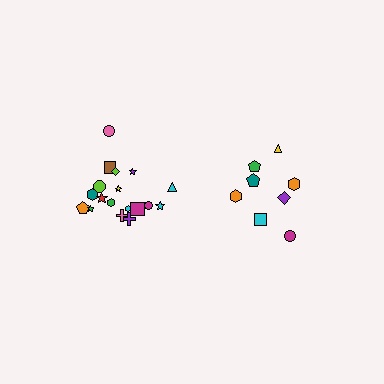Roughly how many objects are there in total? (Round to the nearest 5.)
Roughly 25 objects in total.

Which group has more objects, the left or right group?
The left group.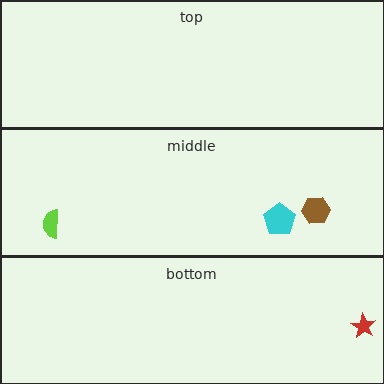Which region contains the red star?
The bottom region.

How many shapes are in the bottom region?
1.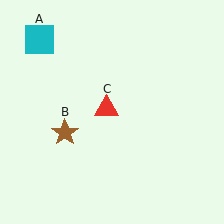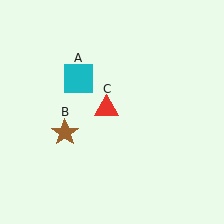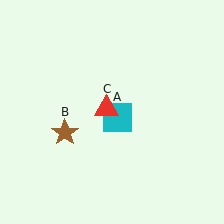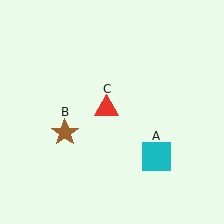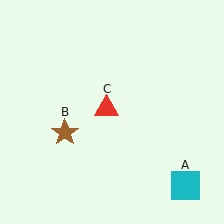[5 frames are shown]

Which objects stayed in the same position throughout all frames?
Brown star (object B) and red triangle (object C) remained stationary.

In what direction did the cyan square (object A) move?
The cyan square (object A) moved down and to the right.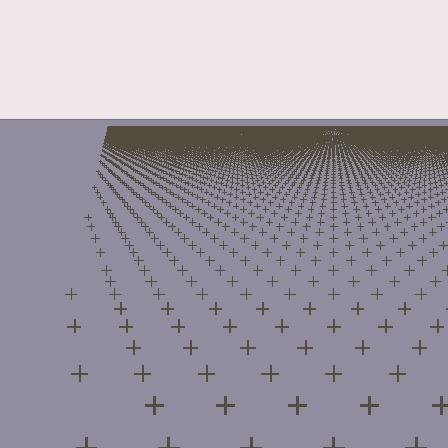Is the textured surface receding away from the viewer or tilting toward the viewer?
The surface is receding away from the viewer. Texture elements get smaller and denser toward the top.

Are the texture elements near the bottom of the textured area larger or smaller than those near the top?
Larger. Near the bottom, elements are closer to the viewer and appear at a bigger on-screen size.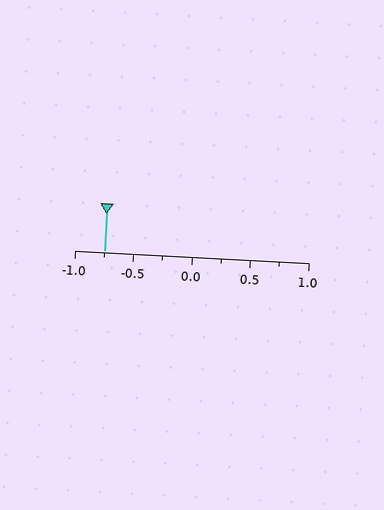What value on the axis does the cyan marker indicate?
The marker indicates approximately -0.75.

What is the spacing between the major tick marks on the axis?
The major ticks are spaced 0.5 apart.